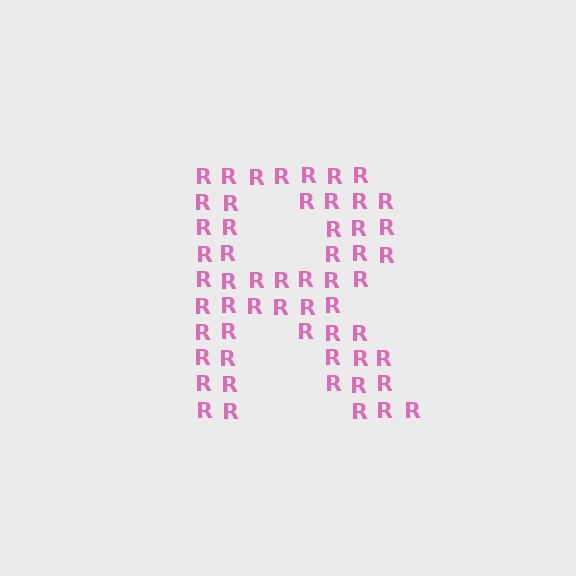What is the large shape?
The large shape is the letter R.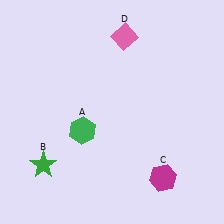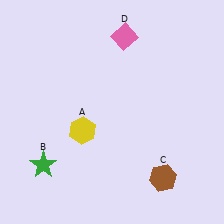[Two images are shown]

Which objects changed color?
A changed from green to yellow. C changed from magenta to brown.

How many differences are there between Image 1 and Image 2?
There are 2 differences between the two images.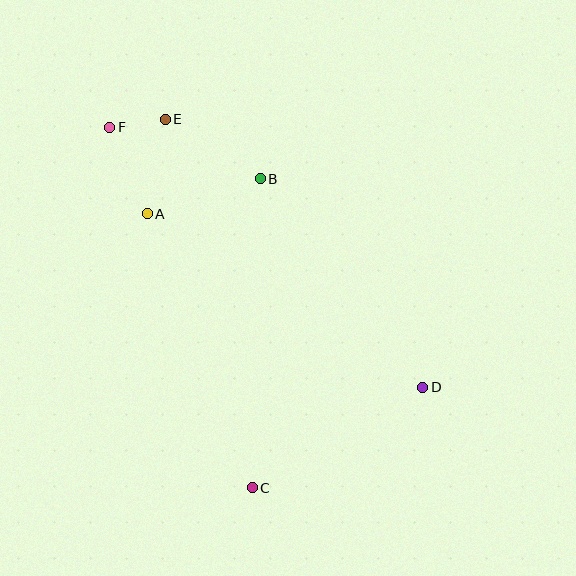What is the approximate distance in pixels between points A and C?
The distance between A and C is approximately 294 pixels.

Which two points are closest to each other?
Points E and F are closest to each other.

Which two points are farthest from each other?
Points D and F are farthest from each other.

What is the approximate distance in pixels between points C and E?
The distance between C and E is approximately 379 pixels.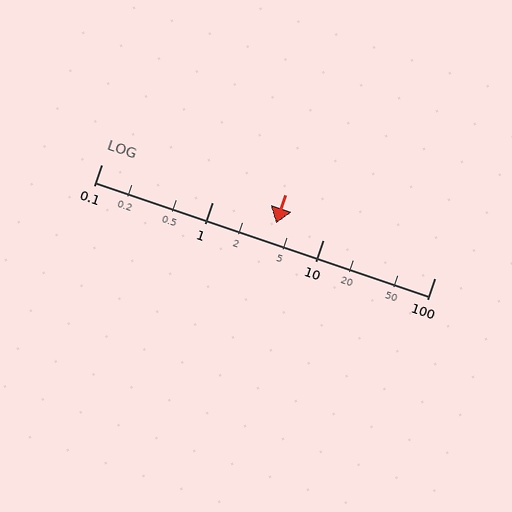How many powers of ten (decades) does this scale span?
The scale spans 3 decades, from 0.1 to 100.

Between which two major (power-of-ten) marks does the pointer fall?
The pointer is between 1 and 10.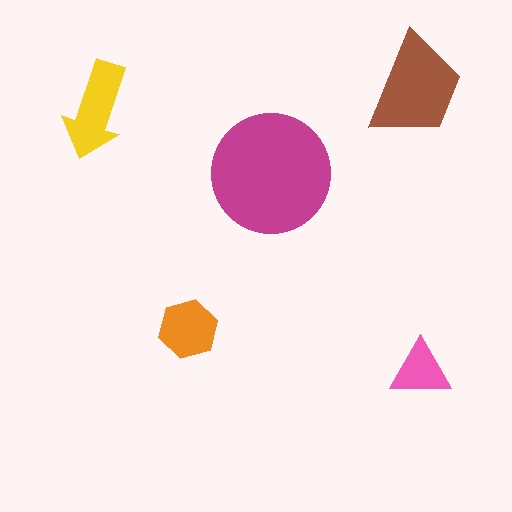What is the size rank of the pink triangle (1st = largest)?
5th.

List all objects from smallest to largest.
The pink triangle, the orange hexagon, the yellow arrow, the brown trapezoid, the magenta circle.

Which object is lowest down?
The pink triangle is bottommost.